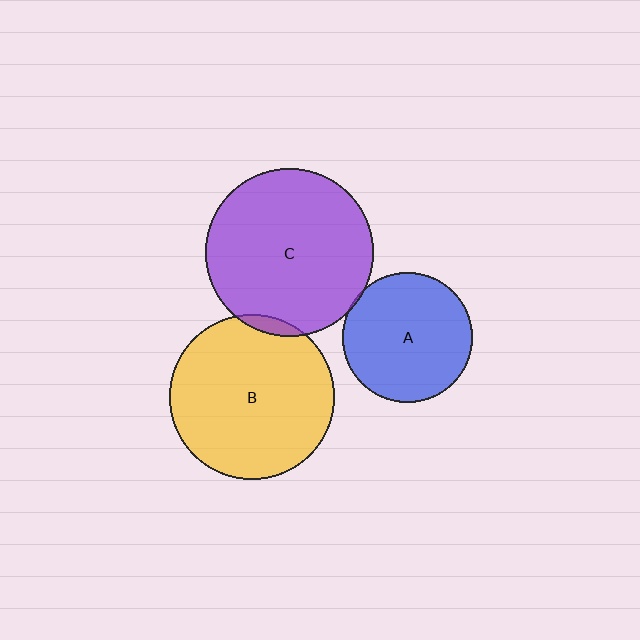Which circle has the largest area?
Circle C (purple).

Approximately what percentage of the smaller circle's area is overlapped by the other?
Approximately 5%.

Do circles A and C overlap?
Yes.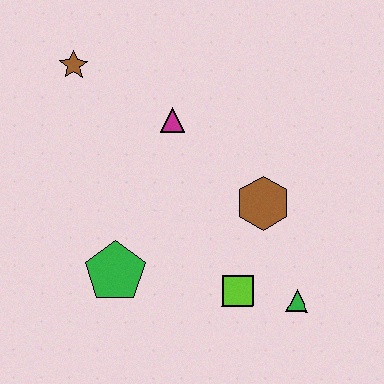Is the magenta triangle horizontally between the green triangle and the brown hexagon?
No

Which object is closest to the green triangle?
The lime square is closest to the green triangle.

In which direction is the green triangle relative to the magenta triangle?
The green triangle is below the magenta triangle.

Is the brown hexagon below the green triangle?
No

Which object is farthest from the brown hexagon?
The brown star is farthest from the brown hexagon.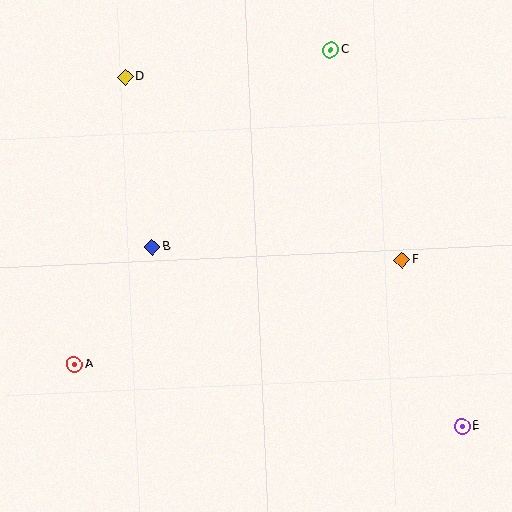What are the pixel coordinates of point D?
Point D is at (125, 77).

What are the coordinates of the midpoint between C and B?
The midpoint between C and B is at (241, 149).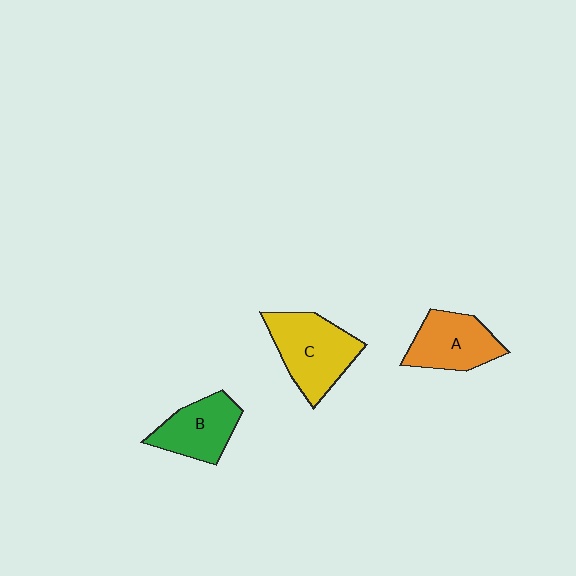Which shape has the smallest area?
Shape B (green).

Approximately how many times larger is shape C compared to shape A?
Approximately 1.2 times.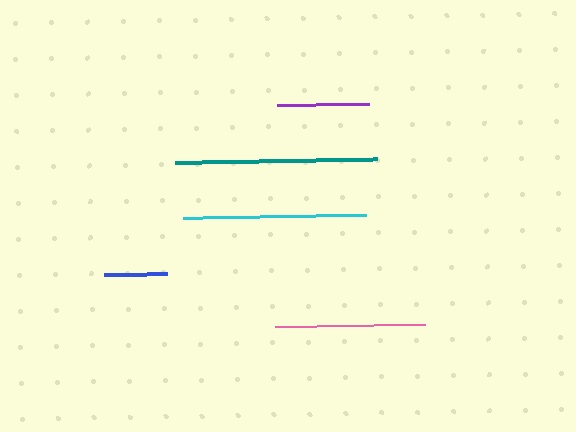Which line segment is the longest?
The teal line is the longest at approximately 202 pixels.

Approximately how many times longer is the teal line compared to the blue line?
The teal line is approximately 3.2 times the length of the blue line.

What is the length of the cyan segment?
The cyan segment is approximately 183 pixels long.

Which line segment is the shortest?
The blue line is the shortest at approximately 63 pixels.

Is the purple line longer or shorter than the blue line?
The purple line is longer than the blue line.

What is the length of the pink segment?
The pink segment is approximately 150 pixels long.